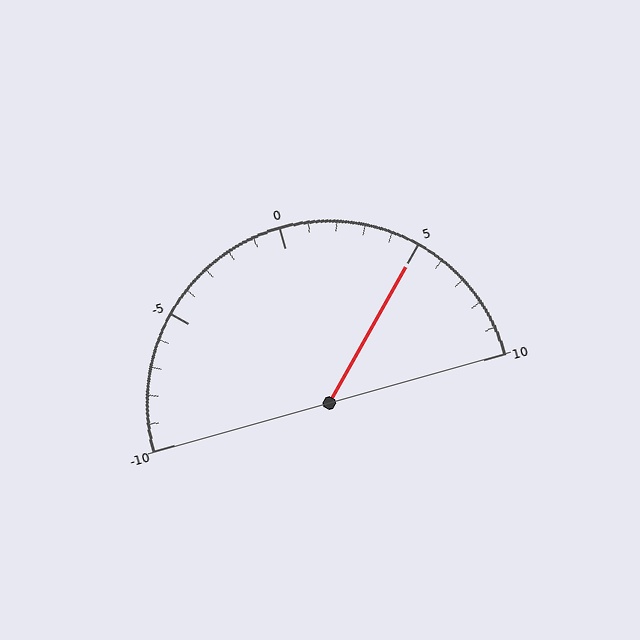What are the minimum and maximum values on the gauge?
The gauge ranges from -10 to 10.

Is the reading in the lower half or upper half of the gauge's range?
The reading is in the upper half of the range (-10 to 10).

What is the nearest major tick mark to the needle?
The nearest major tick mark is 5.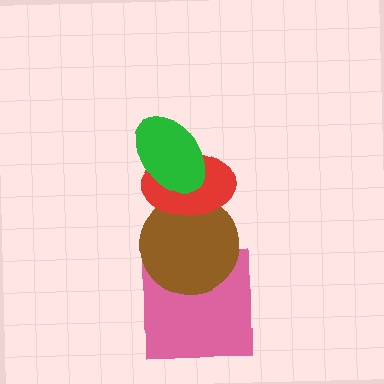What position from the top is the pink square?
The pink square is 4th from the top.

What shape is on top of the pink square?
The brown circle is on top of the pink square.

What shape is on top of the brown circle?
The red ellipse is on top of the brown circle.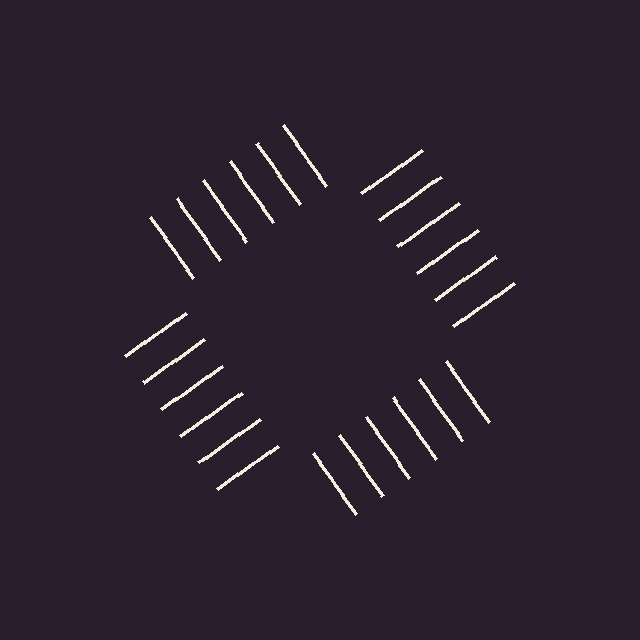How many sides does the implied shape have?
4 sides — the line-ends trace a square.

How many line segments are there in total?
24 — 6 along each of the 4 edges.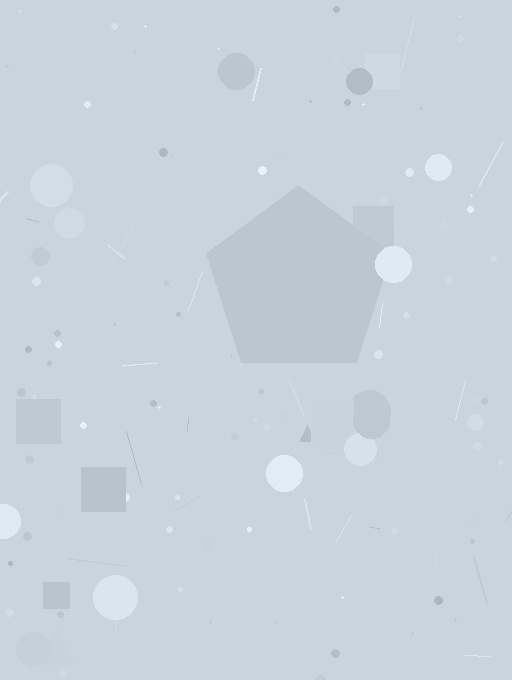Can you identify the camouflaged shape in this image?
The camouflaged shape is a pentagon.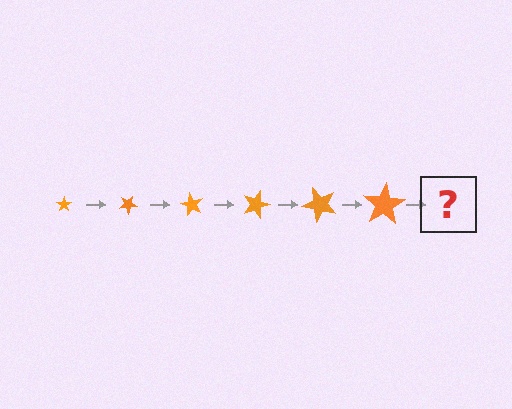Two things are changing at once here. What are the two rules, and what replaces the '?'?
The two rules are that the star grows larger each step and it rotates 30 degrees each step. The '?' should be a star, larger than the previous one and rotated 180 degrees from the start.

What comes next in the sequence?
The next element should be a star, larger than the previous one and rotated 180 degrees from the start.